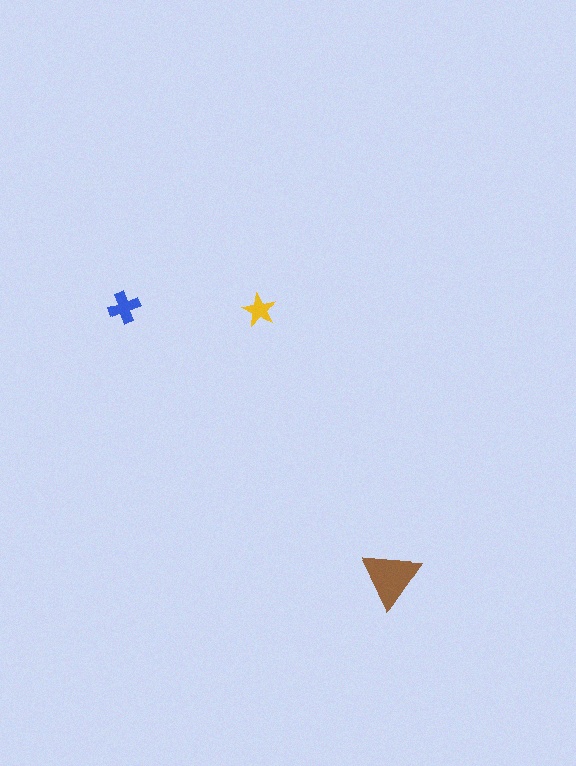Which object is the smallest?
The yellow star.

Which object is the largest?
The brown triangle.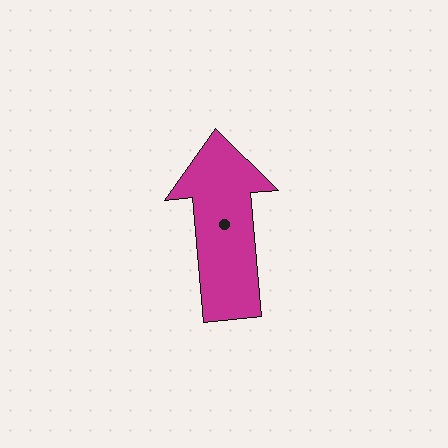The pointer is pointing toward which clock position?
Roughly 12 o'clock.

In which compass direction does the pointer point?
North.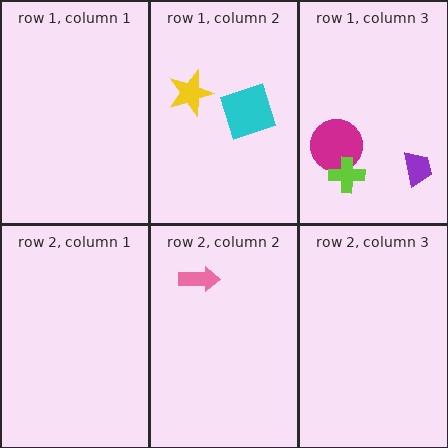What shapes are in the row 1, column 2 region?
The yellow star, the cyan square.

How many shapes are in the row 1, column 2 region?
2.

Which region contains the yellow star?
The row 1, column 2 region.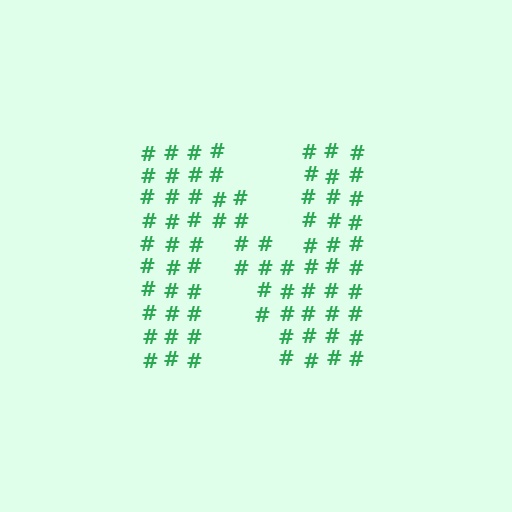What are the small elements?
The small elements are hash symbols.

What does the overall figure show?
The overall figure shows the letter N.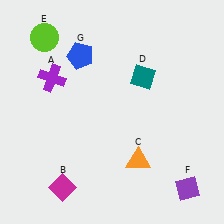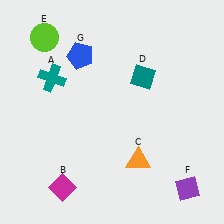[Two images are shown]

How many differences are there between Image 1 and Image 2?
There is 1 difference between the two images.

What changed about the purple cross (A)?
In Image 1, A is purple. In Image 2, it changed to teal.